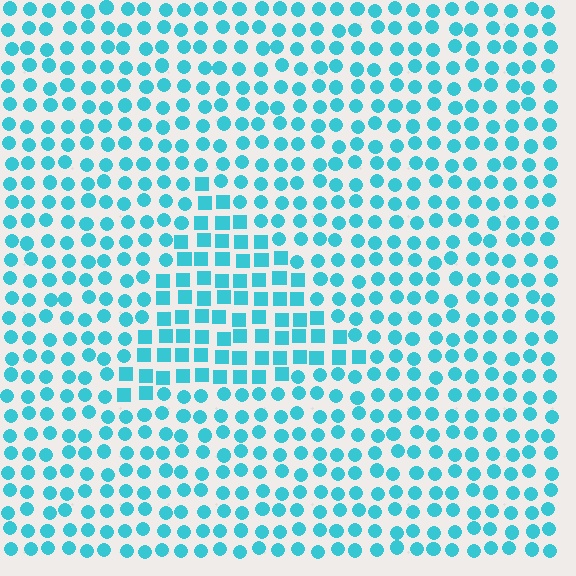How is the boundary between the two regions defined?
The boundary is defined by a change in element shape: squares inside vs. circles outside. All elements share the same color and spacing.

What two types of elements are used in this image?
The image uses squares inside the triangle region and circles outside it.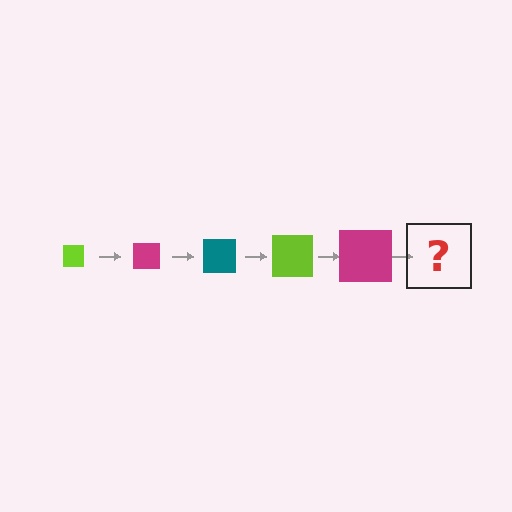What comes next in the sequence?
The next element should be a teal square, larger than the previous one.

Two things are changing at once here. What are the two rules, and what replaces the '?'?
The two rules are that the square grows larger each step and the color cycles through lime, magenta, and teal. The '?' should be a teal square, larger than the previous one.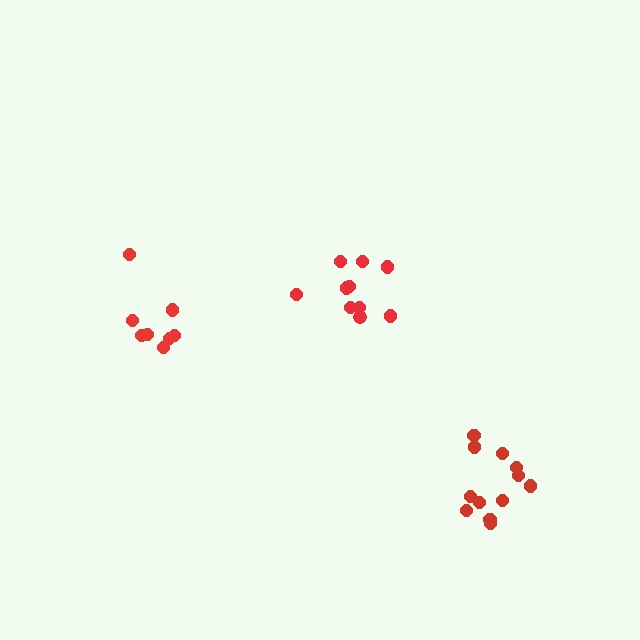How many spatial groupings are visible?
There are 3 spatial groupings.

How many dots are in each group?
Group 1: 12 dots, Group 2: 10 dots, Group 3: 8 dots (30 total).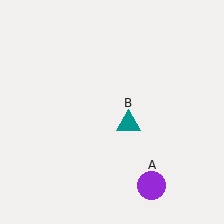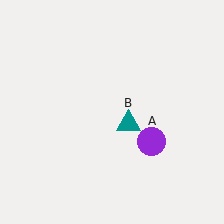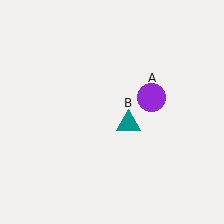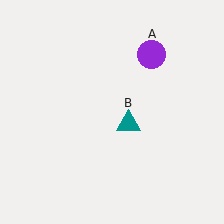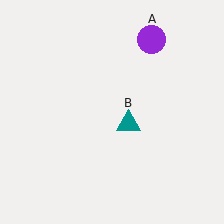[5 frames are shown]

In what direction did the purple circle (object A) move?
The purple circle (object A) moved up.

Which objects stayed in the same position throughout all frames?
Teal triangle (object B) remained stationary.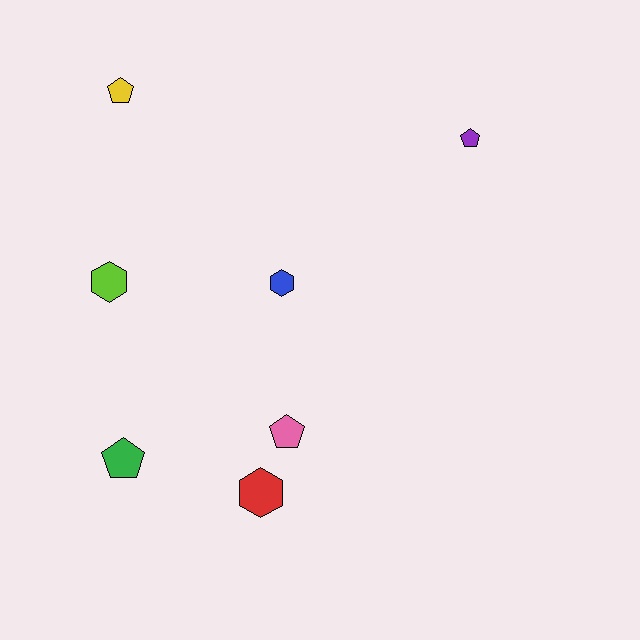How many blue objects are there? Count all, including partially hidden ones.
There is 1 blue object.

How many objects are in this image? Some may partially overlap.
There are 7 objects.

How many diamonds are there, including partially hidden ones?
There are no diamonds.